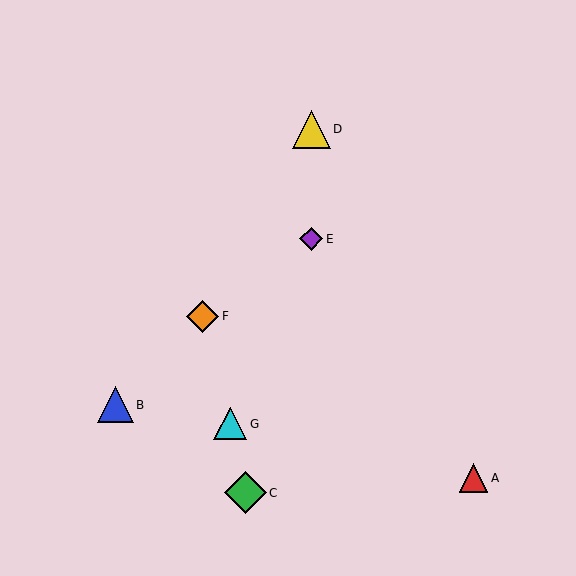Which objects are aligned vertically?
Objects D, E are aligned vertically.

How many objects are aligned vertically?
2 objects (D, E) are aligned vertically.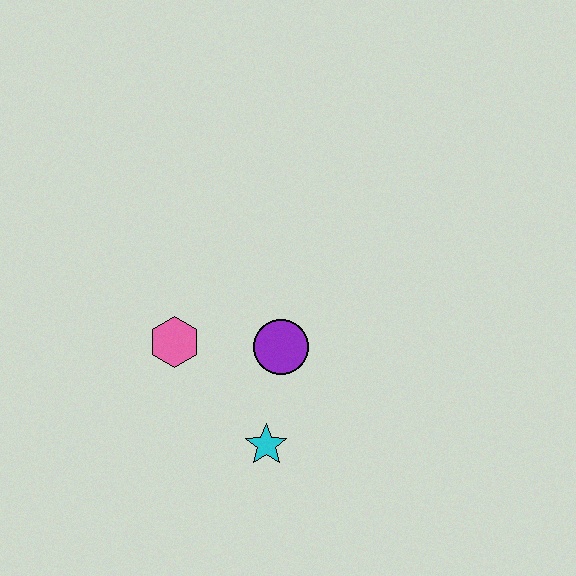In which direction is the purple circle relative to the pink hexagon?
The purple circle is to the right of the pink hexagon.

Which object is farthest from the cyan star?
The pink hexagon is farthest from the cyan star.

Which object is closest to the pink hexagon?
The purple circle is closest to the pink hexagon.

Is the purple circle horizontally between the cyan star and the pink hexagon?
No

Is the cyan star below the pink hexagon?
Yes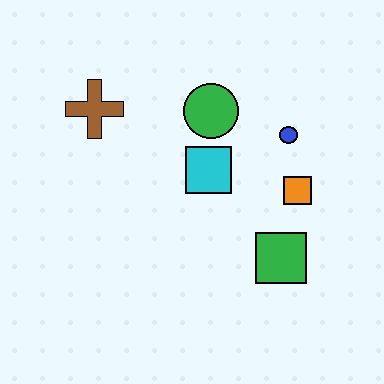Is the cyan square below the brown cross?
Yes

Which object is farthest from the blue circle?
The brown cross is farthest from the blue circle.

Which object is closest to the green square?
The orange square is closest to the green square.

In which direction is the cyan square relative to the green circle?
The cyan square is below the green circle.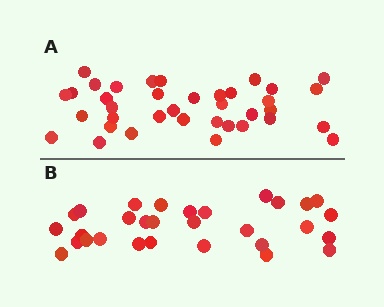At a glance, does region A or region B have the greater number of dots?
Region A (the top region) has more dots.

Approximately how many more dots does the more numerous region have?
Region A has roughly 8 or so more dots than region B.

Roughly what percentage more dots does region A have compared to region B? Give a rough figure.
About 25% more.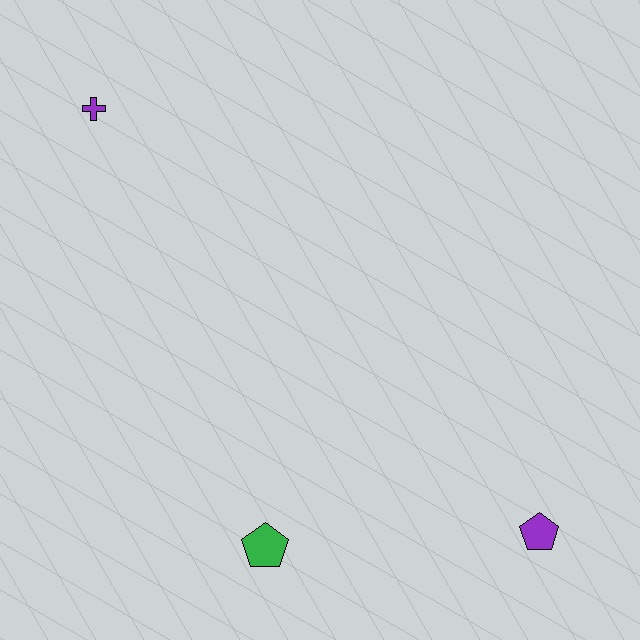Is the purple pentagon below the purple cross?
Yes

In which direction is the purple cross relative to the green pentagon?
The purple cross is above the green pentagon.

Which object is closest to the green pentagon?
The purple pentagon is closest to the green pentagon.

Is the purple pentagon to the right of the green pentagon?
Yes